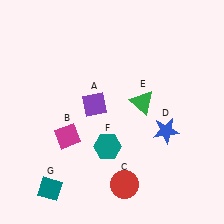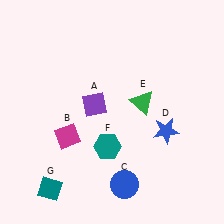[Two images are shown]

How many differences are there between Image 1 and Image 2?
There is 1 difference between the two images.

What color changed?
The circle (C) changed from red in Image 1 to blue in Image 2.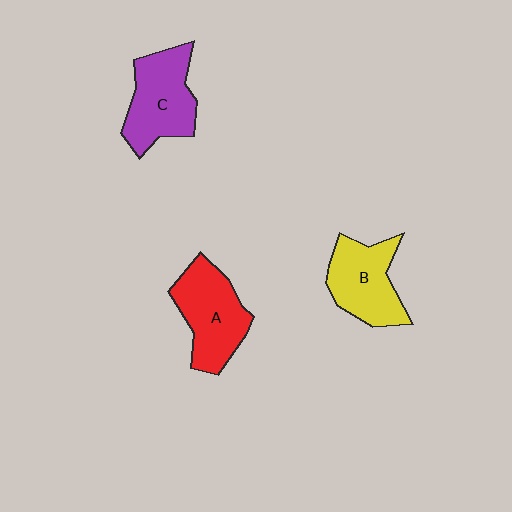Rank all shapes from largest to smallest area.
From largest to smallest: A (red), C (purple), B (yellow).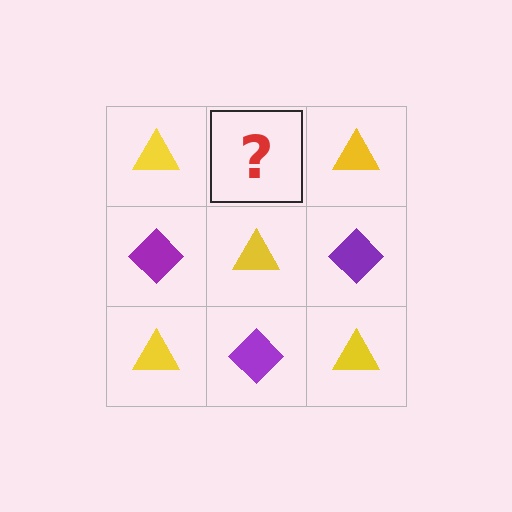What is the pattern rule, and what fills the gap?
The rule is that it alternates yellow triangle and purple diamond in a checkerboard pattern. The gap should be filled with a purple diamond.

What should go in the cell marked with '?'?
The missing cell should contain a purple diamond.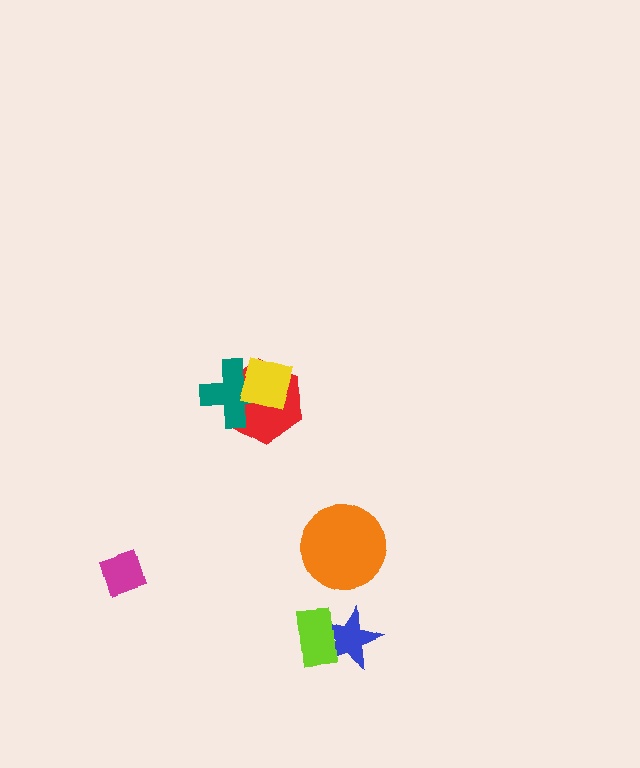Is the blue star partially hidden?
Yes, it is partially covered by another shape.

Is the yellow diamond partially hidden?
No, no other shape covers it.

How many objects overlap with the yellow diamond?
2 objects overlap with the yellow diamond.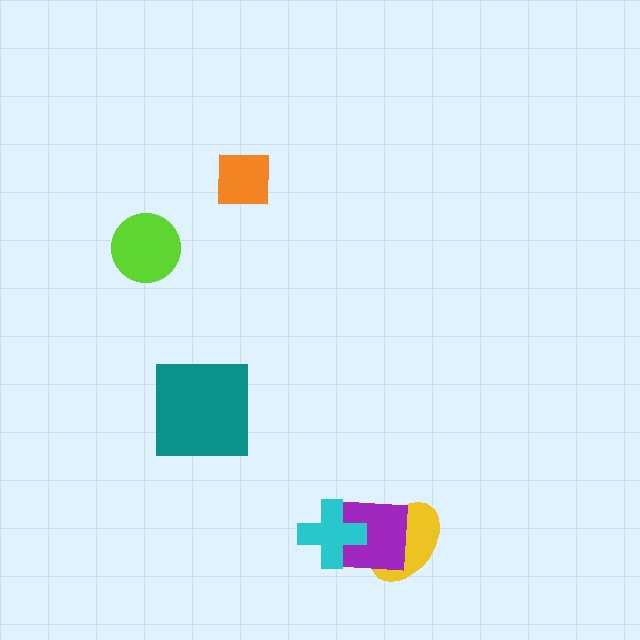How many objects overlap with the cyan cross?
1 object overlaps with the cyan cross.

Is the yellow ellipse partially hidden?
Yes, it is partially covered by another shape.